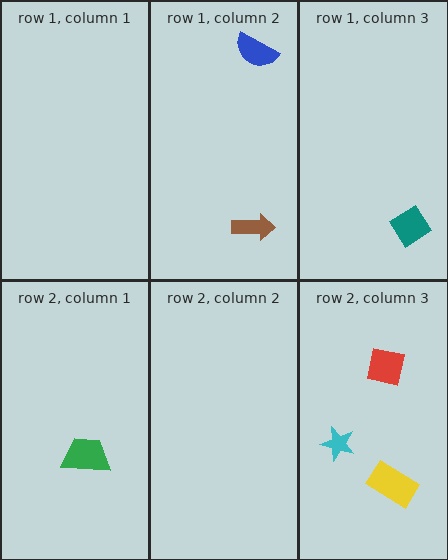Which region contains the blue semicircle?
The row 1, column 2 region.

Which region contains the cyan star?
The row 2, column 3 region.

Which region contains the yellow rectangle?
The row 2, column 3 region.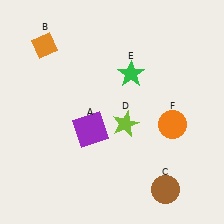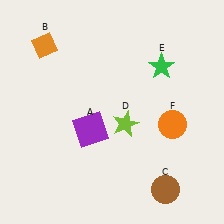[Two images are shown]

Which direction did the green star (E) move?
The green star (E) moved right.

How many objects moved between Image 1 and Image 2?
1 object moved between the two images.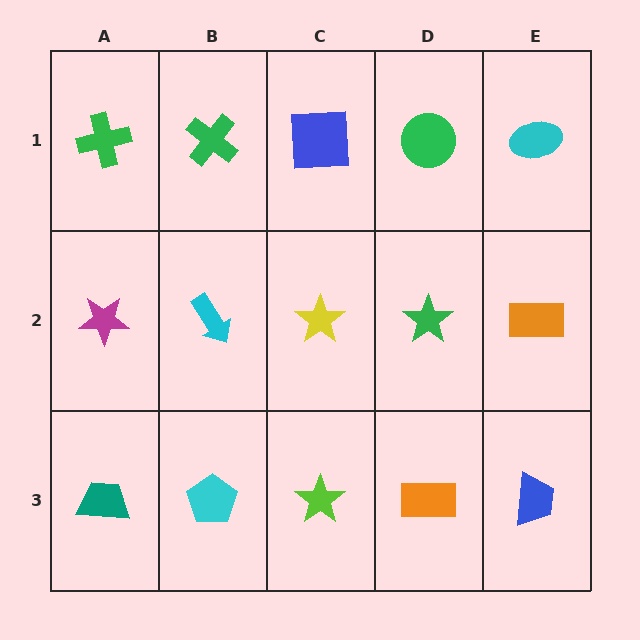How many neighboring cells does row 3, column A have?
2.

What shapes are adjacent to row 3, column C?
A yellow star (row 2, column C), a cyan pentagon (row 3, column B), an orange rectangle (row 3, column D).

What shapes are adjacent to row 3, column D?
A green star (row 2, column D), a lime star (row 3, column C), a blue trapezoid (row 3, column E).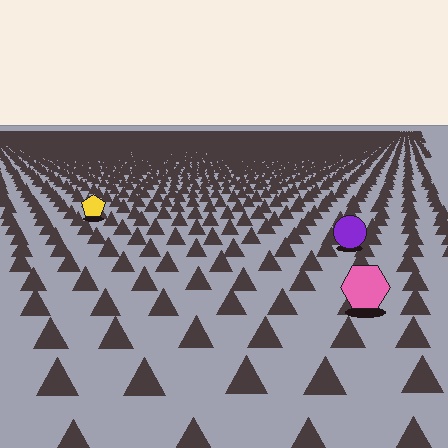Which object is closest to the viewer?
The pink hexagon is closest. The texture marks near it are larger and more spread out.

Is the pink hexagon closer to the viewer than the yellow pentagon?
Yes. The pink hexagon is closer — you can tell from the texture gradient: the ground texture is coarser near it.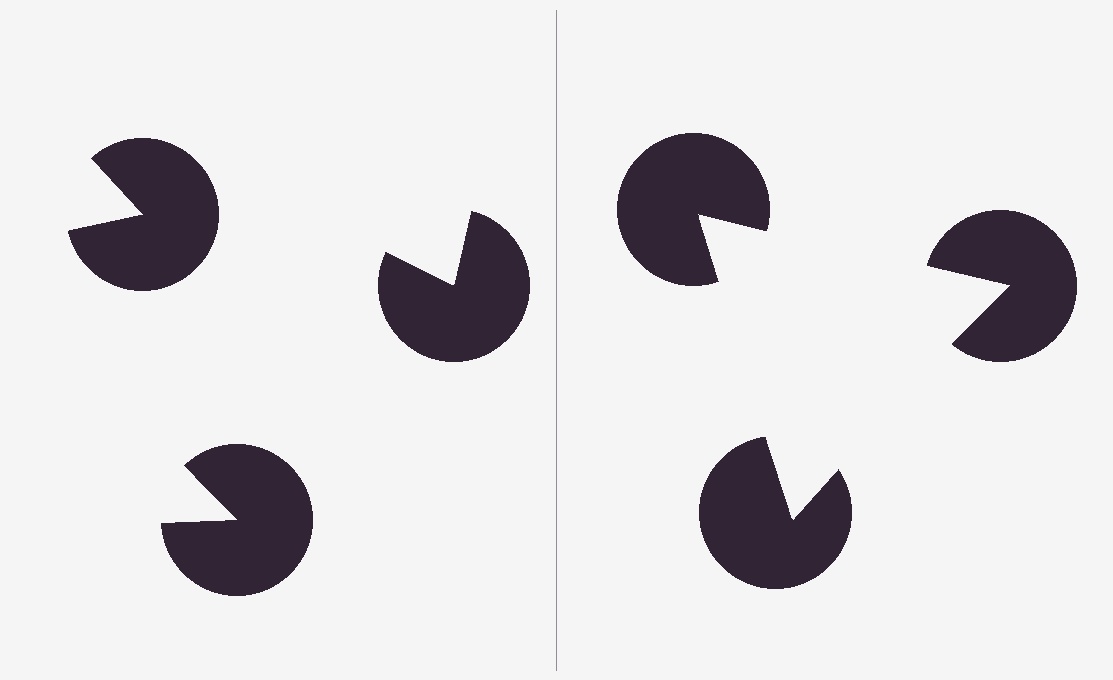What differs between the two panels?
The pac-man discs are positioned identically on both sides; only the wedge orientations differ. On the right they align to a triangle; on the left they are misaligned.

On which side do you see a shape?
An illusory triangle appears on the right side. On the left side the wedge cuts are rotated, so no coherent shape forms.